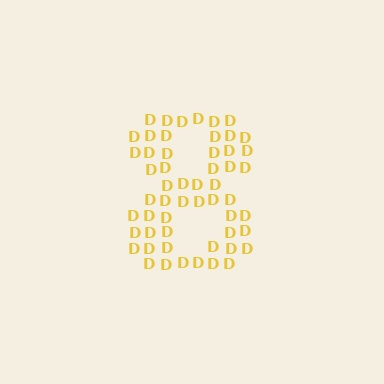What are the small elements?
The small elements are letter D's.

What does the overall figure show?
The overall figure shows the digit 8.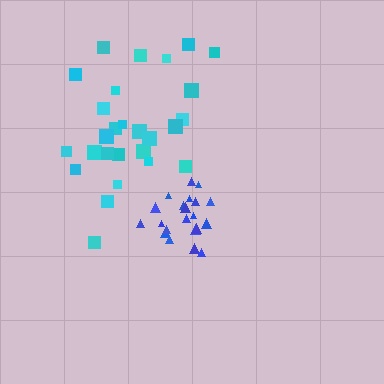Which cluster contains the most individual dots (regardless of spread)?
Cyan (27).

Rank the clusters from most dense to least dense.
blue, cyan.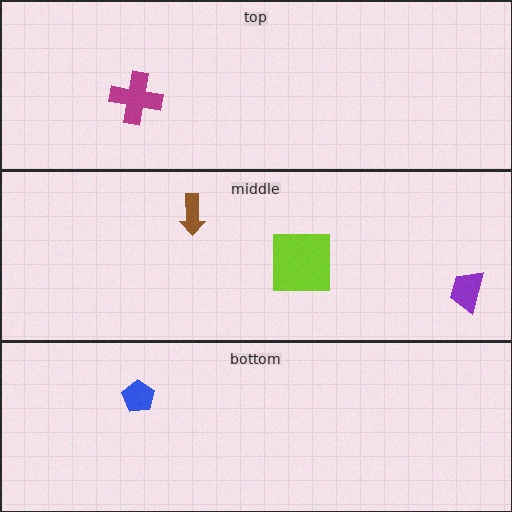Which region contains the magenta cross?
The top region.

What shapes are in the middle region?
The purple trapezoid, the lime square, the brown arrow.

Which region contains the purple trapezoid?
The middle region.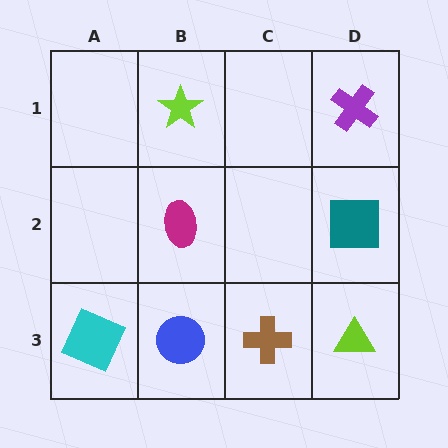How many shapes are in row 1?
2 shapes.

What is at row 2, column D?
A teal square.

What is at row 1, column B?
A lime star.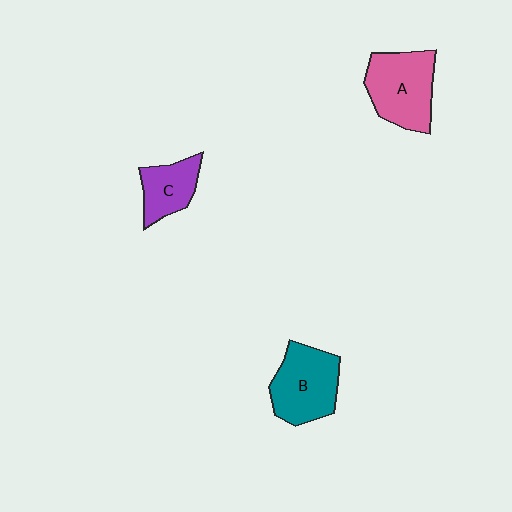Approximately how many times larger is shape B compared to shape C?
Approximately 1.5 times.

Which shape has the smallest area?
Shape C (purple).